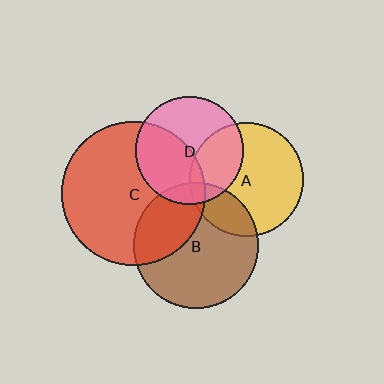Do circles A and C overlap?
Yes.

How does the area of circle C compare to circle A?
Approximately 1.6 times.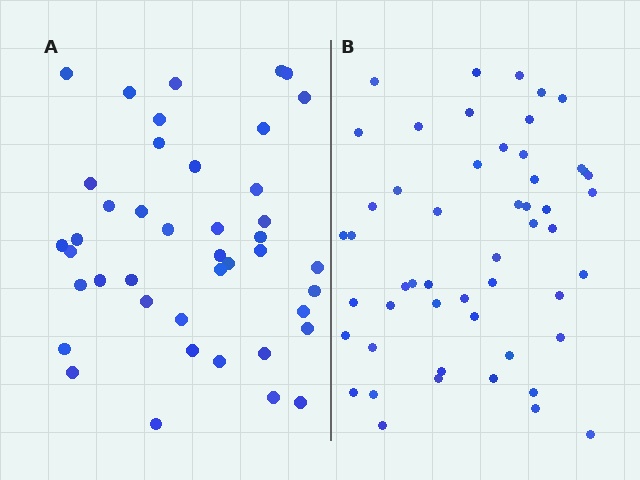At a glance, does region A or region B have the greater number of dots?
Region B (the right region) has more dots.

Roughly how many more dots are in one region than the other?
Region B has roughly 10 or so more dots than region A.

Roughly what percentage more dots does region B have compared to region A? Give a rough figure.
About 25% more.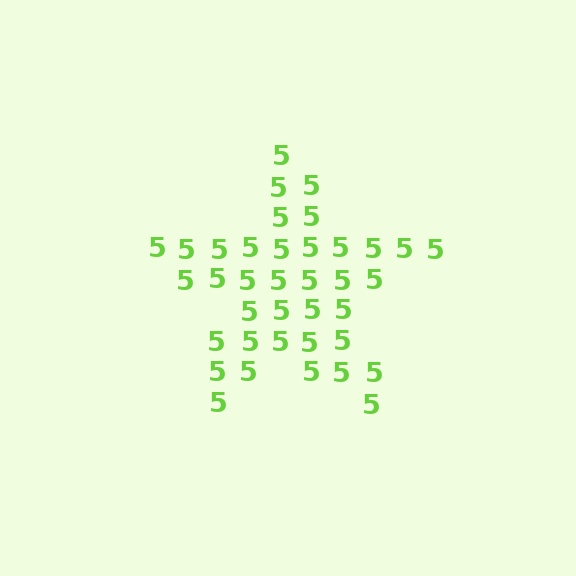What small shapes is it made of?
It is made of small digit 5's.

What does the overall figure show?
The overall figure shows a star.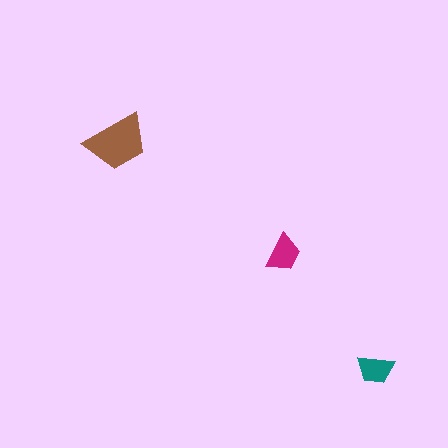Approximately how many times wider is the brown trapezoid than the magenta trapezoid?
About 1.5 times wider.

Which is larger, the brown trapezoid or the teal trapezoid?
The brown one.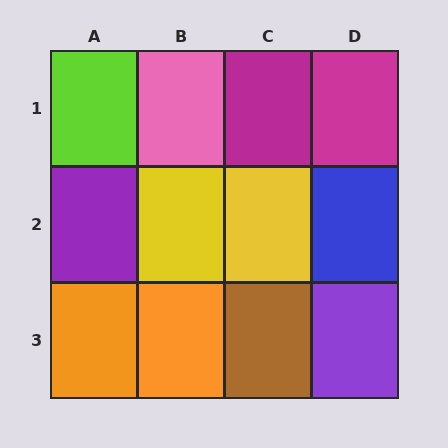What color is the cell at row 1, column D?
Magenta.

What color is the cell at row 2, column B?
Yellow.